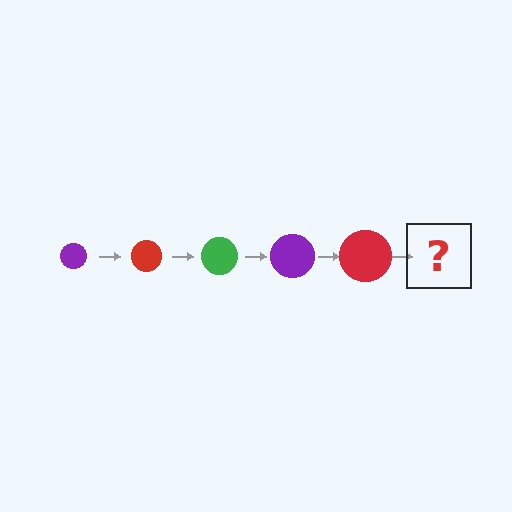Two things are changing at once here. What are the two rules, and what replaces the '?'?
The two rules are that the circle grows larger each step and the color cycles through purple, red, and green. The '?' should be a green circle, larger than the previous one.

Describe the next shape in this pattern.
It should be a green circle, larger than the previous one.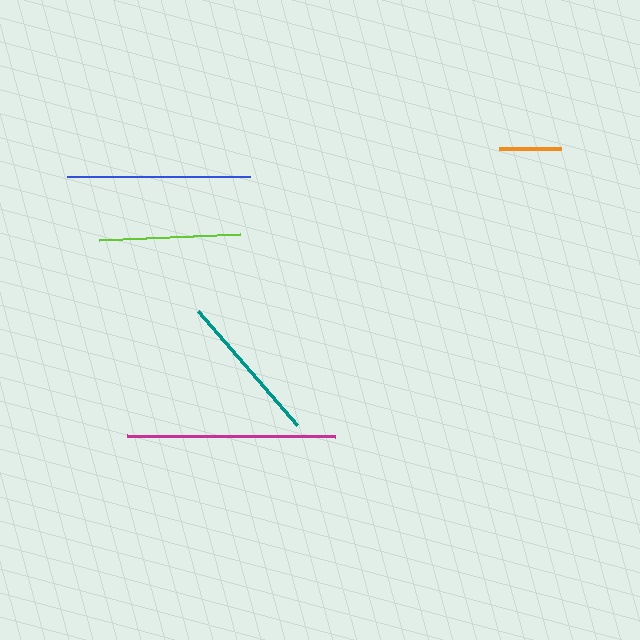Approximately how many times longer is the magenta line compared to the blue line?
The magenta line is approximately 1.1 times the length of the blue line.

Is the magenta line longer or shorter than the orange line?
The magenta line is longer than the orange line.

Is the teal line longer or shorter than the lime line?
The teal line is longer than the lime line.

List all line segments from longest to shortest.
From longest to shortest: magenta, blue, teal, lime, orange.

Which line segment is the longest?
The magenta line is the longest at approximately 209 pixels.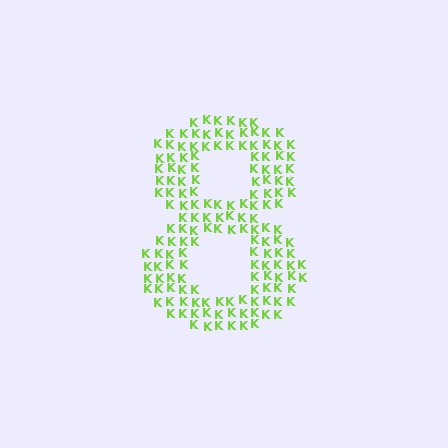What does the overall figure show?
The overall figure shows the digit 8.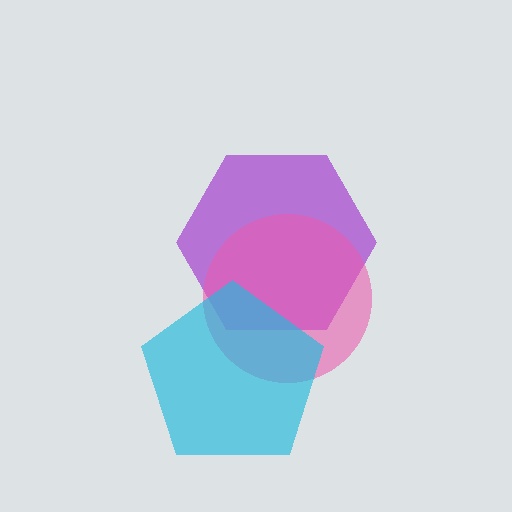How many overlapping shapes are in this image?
There are 3 overlapping shapes in the image.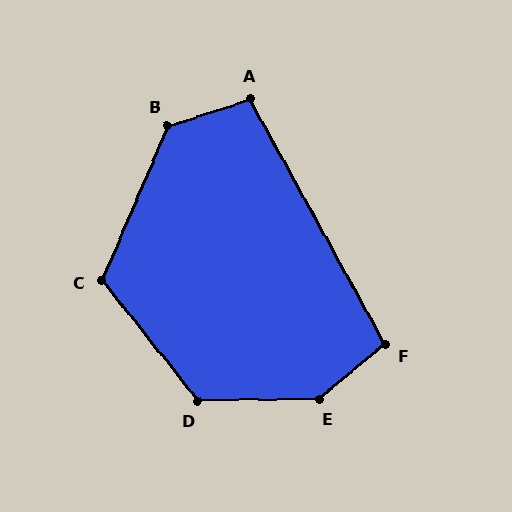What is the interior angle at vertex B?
Approximately 132 degrees (obtuse).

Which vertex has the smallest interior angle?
A, at approximately 101 degrees.